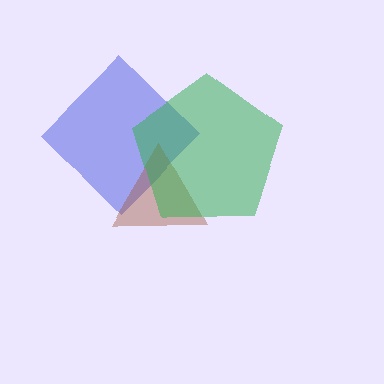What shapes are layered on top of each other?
The layered shapes are: a blue diamond, a brown triangle, a green pentagon.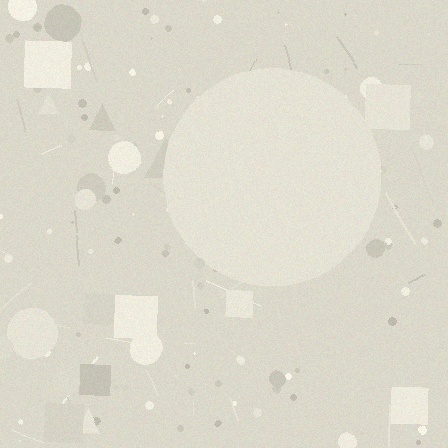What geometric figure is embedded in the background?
A circle is embedded in the background.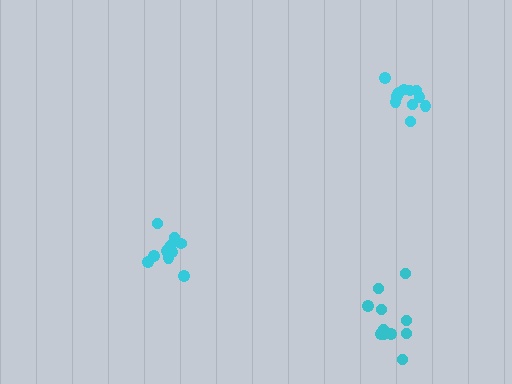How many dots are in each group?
Group 1: 10 dots, Group 2: 11 dots, Group 3: 11 dots (32 total).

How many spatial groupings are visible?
There are 3 spatial groupings.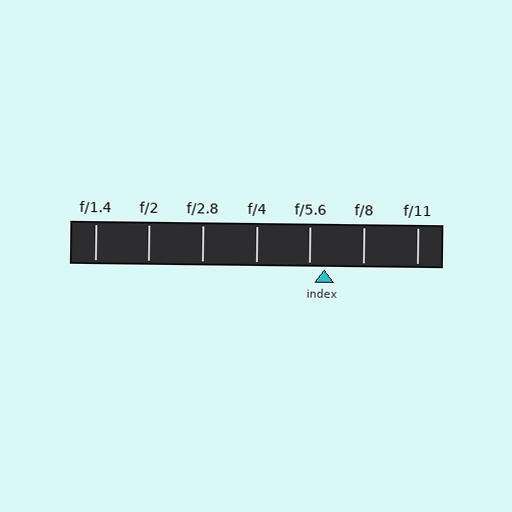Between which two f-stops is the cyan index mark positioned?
The index mark is between f/5.6 and f/8.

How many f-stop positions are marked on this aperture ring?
There are 7 f-stop positions marked.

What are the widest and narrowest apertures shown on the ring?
The widest aperture shown is f/1.4 and the narrowest is f/11.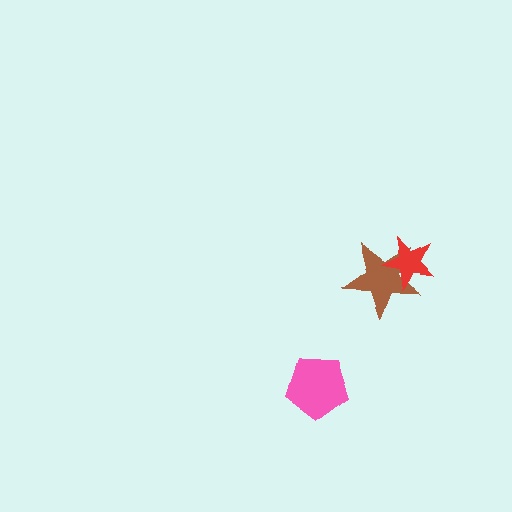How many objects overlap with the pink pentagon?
0 objects overlap with the pink pentagon.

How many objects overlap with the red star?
1 object overlaps with the red star.